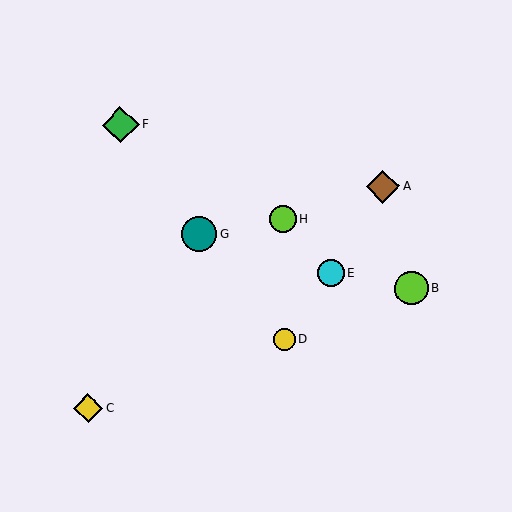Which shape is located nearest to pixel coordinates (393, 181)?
The brown diamond (labeled A) at (383, 186) is nearest to that location.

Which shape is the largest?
The green diamond (labeled F) is the largest.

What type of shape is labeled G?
Shape G is a teal circle.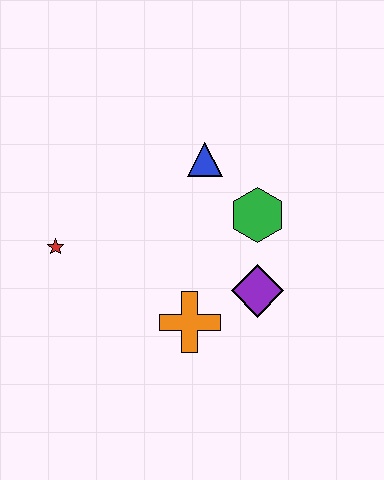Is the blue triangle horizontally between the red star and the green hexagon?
Yes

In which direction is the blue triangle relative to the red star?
The blue triangle is to the right of the red star.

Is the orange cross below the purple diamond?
Yes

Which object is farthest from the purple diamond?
The red star is farthest from the purple diamond.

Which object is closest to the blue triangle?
The green hexagon is closest to the blue triangle.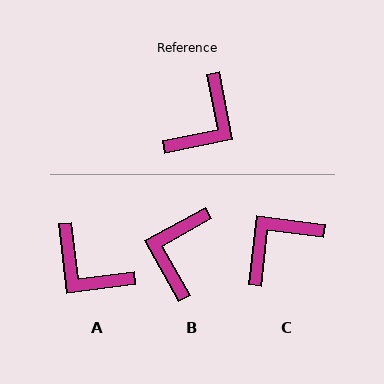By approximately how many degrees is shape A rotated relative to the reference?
Approximately 95 degrees clockwise.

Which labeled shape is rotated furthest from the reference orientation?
B, about 162 degrees away.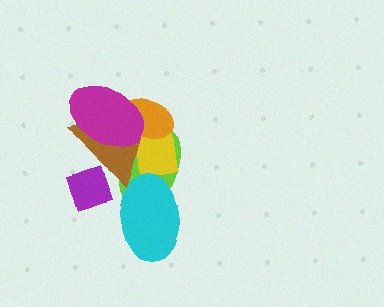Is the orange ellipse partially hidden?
Yes, it is partially covered by another shape.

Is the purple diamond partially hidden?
Yes, it is partially covered by another shape.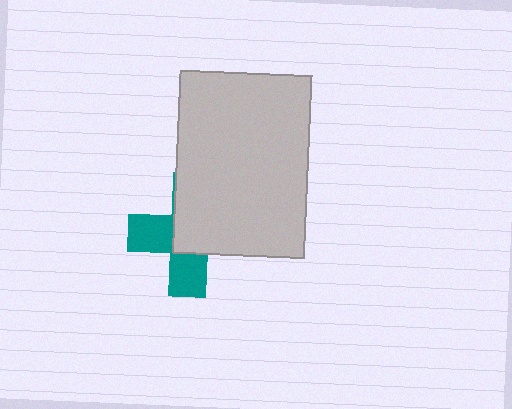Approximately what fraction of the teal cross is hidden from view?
Roughly 58% of the teal cross is hidden behind the light gray rectangle.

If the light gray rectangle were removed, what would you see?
You would see the complete teal cross.